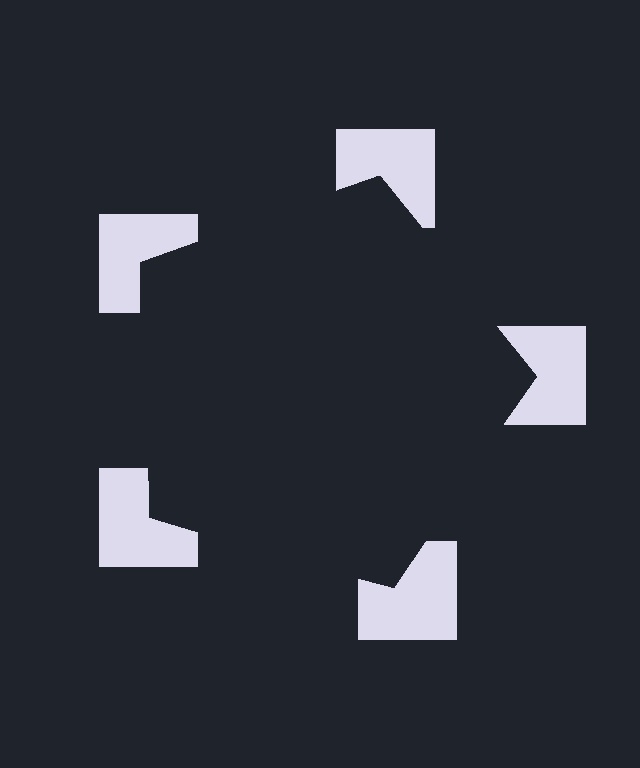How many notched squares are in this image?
There are 5 — one at each vertex of the illusory pentagon.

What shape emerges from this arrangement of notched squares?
An illusory pentagon — its edges are inferred from the aligned wedge cuts in the notched squares, not physically drawn.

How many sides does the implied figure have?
5 sides.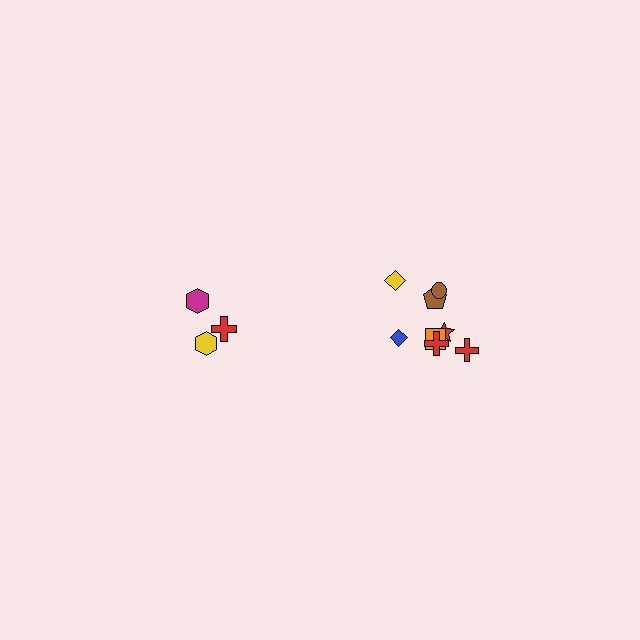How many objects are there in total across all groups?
There are 11 objects.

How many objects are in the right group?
There are 8 objects.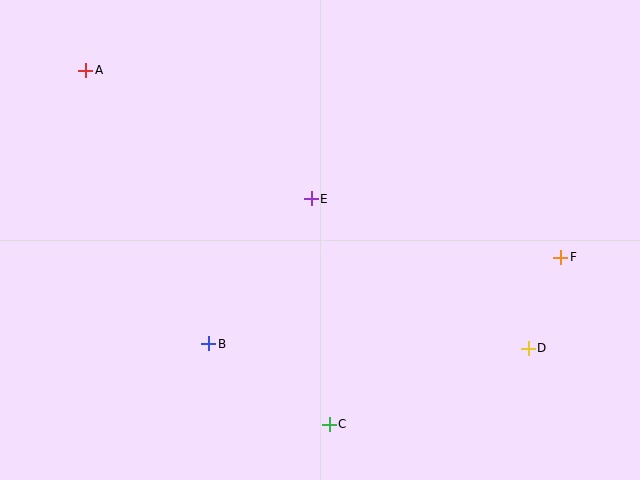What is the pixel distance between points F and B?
The distance between F and B is 362 pixels.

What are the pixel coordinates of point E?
Point E is at (311, 199).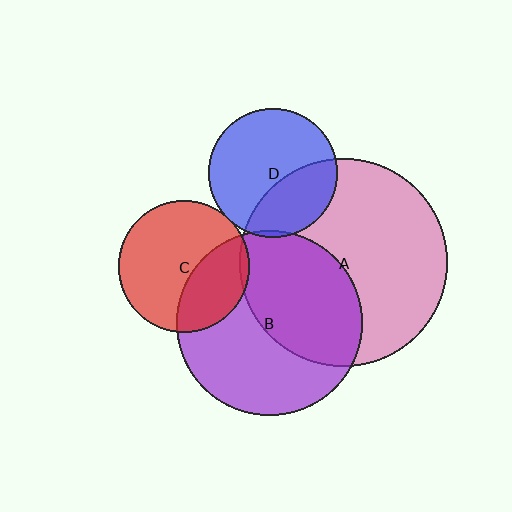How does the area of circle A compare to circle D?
Approximately 2.6 times.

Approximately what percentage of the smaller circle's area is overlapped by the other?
Approximately 5%.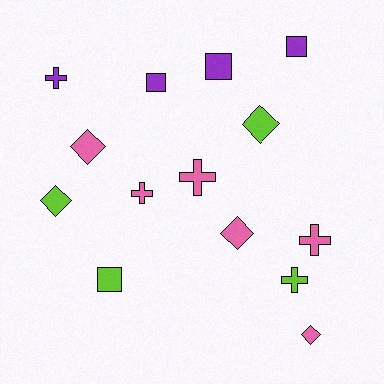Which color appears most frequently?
Pink, with 6 objects.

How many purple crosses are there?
There is 1 purple cross.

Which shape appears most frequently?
Cross, with 5 objects.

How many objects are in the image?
There are 14 objects.